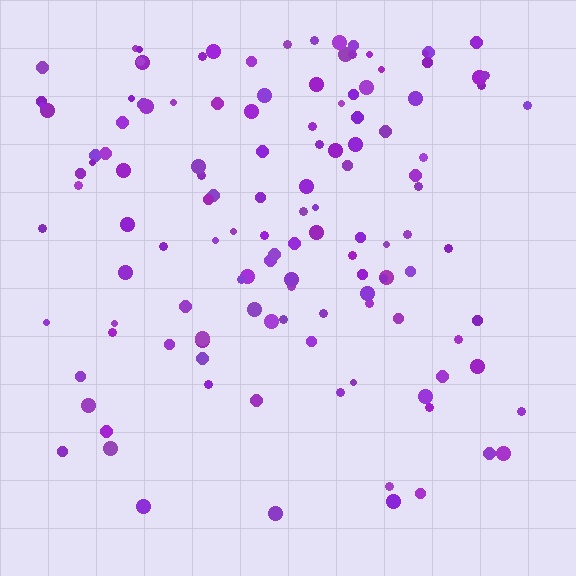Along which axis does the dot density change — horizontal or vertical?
Vertical.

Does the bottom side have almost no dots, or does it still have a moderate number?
Still a moderate number, just noticeably fewer than the top.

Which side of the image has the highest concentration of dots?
The top.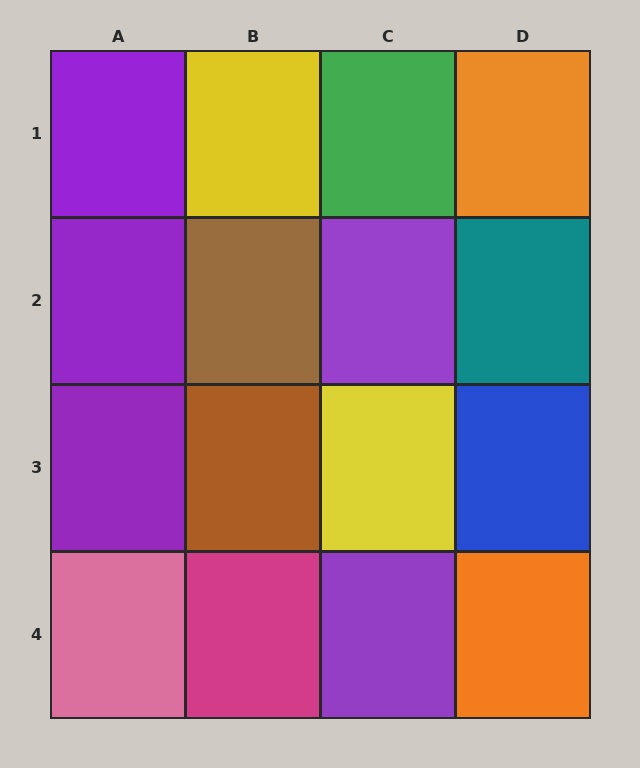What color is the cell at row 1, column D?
Orange.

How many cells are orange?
2 cells are orange.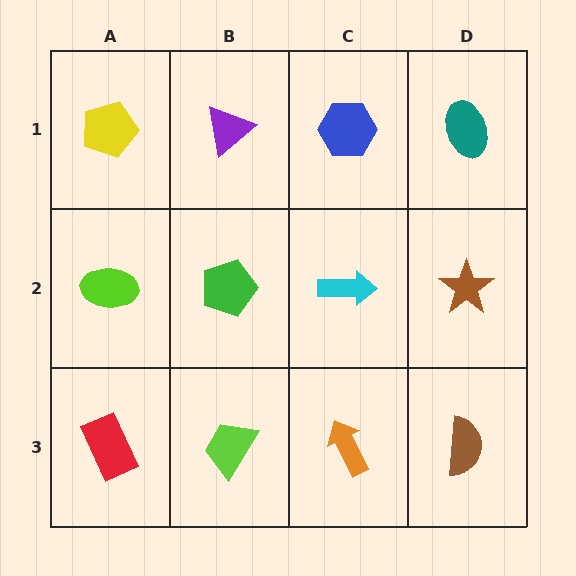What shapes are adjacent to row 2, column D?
A teal ellipse (row 1, column D), a brown semicircle (row 3, column D), a cyan arrow (row 2, column C).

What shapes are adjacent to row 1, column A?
A lime ellipse (row 2, column A), a purple triangle (row 1, column B).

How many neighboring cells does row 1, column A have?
2.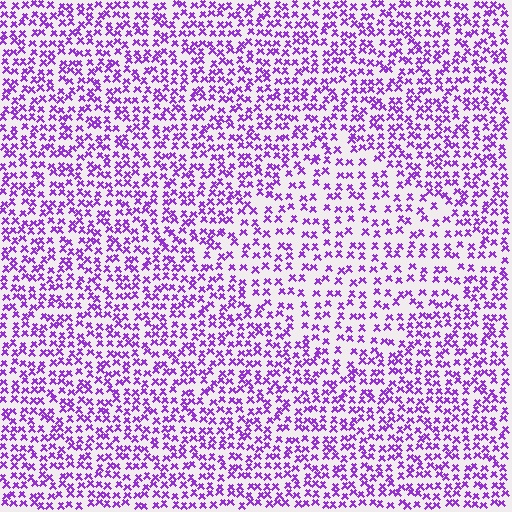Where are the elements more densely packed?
The elements are more densely packed outside the diamond boundary.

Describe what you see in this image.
The image contains small purple elements arranged at two different densities. A diamond-shaped region is visible where the elements are less densely packed than the surrounding area.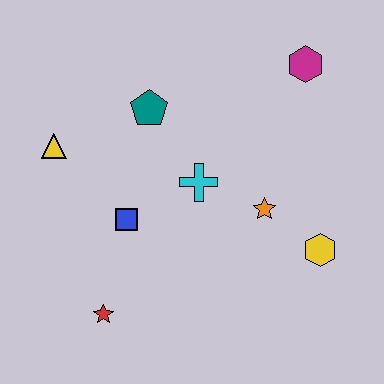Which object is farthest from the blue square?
The magenta hexagon is farthest from the blue square.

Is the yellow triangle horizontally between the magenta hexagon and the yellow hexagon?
No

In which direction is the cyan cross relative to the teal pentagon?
The cyan cross is below the teal pentagon.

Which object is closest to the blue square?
The cyan cross is closest to the blue square.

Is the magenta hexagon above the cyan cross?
Yes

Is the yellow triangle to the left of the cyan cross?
Yes